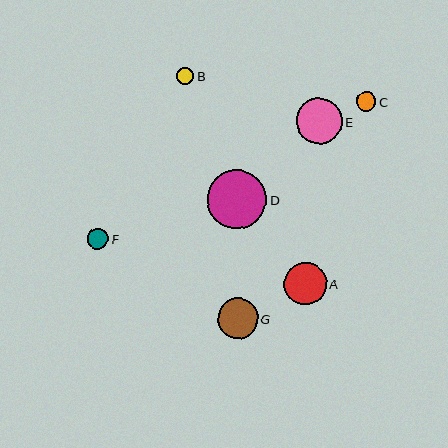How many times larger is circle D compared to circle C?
Circle D is approximately 3.1 times the size of circle C.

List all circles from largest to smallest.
From largest to smallest: D, E, A, G, F, C, B.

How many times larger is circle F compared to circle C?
Circle F is approximately 1.1 times the size of circle C.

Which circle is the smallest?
Circle B is the smallest with a size of approximately 17 pixels.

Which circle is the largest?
Circle D is the largest with a size of approximately 59 pixels.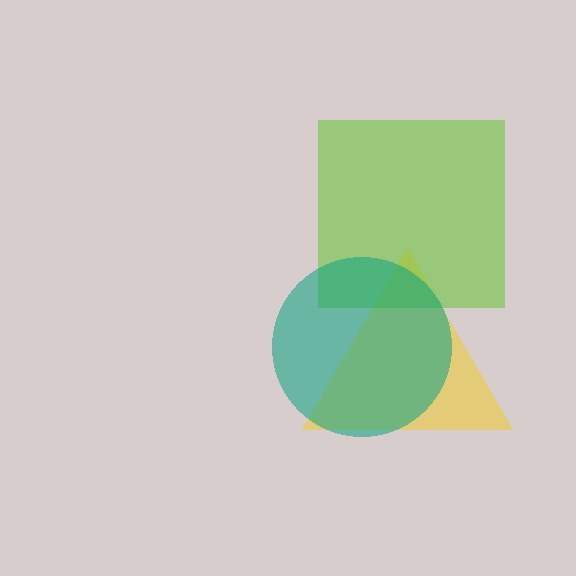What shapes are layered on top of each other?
The layered shapes are: a yellow triangle, a lime square, a teal circle.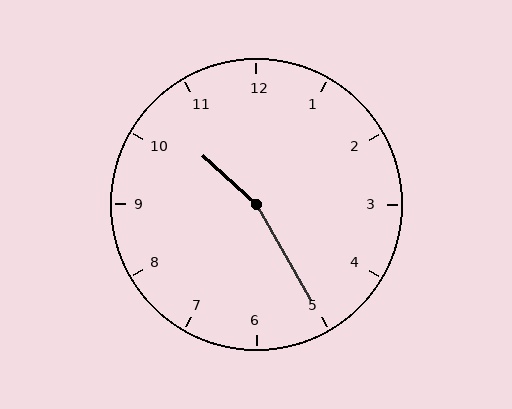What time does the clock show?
10:25.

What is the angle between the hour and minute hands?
Approximately 162 degrees.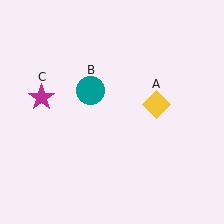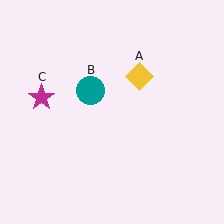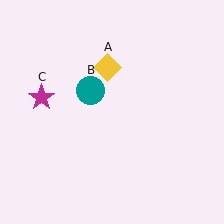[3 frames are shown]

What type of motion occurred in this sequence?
The yellow diamond (object A) rotated counterclockwise around the center of the scene.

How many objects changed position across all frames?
1 object changed position: yellow diamond (object A).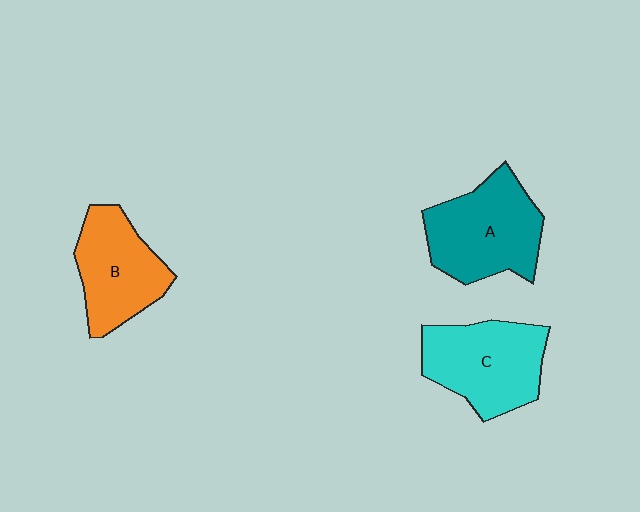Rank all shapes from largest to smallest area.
From largest to smallest: A (teal), C (cyan), B (orange).